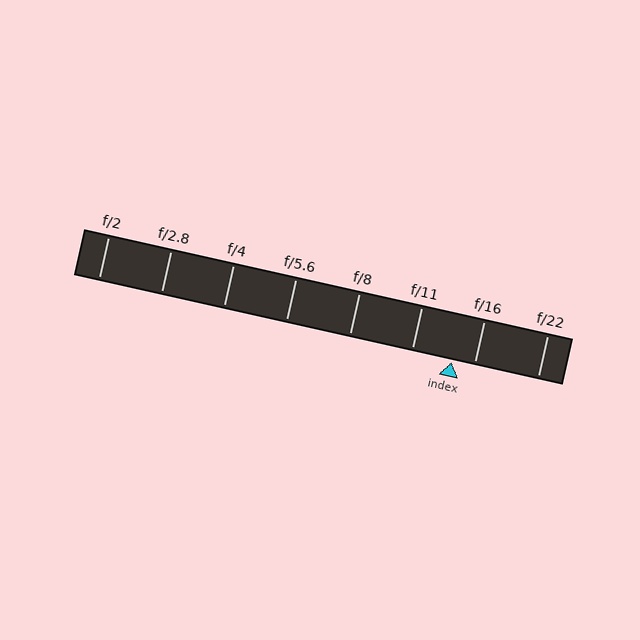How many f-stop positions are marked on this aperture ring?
There are 8 f-stop positions marked.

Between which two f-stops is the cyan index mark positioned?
The index mark is between f/11 and f/16.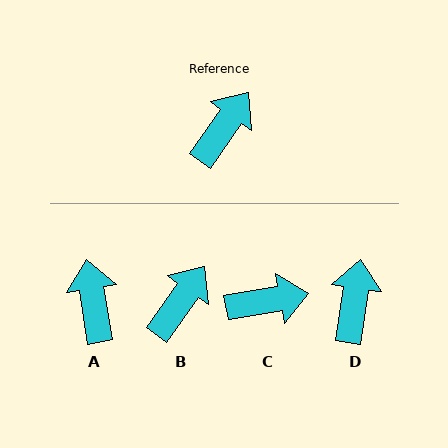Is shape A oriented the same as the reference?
No, it is off by about 44 degrees.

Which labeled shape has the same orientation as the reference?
B.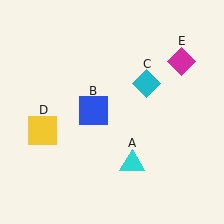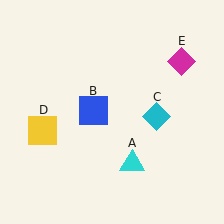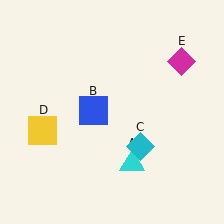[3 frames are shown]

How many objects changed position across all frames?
1 object changed position: cyan diamond (object C).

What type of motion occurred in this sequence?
The cyan diamond (object C) rotated clockwise around the center of the scene.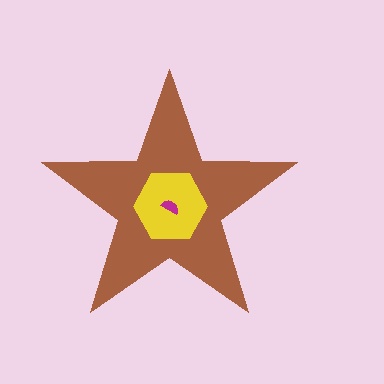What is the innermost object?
The magenta semicircle.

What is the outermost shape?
The brown star.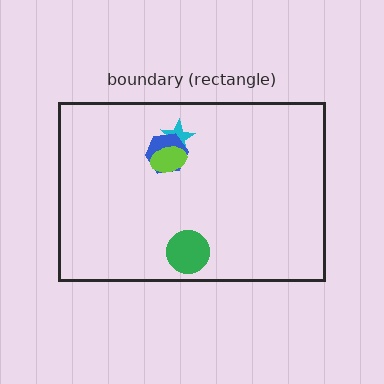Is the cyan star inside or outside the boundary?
Inside.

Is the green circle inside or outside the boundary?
Inside.